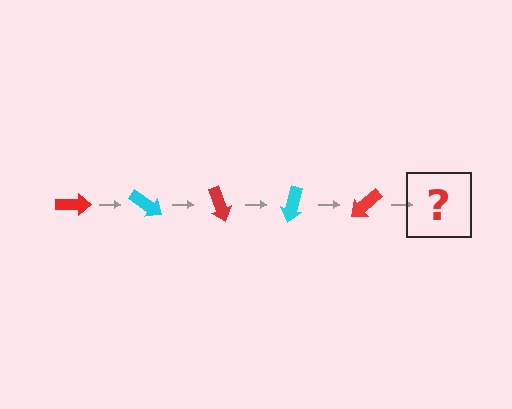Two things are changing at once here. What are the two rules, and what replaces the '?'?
The two rules are that it rotates 35 degrees each step and the color cycles through red and cyan. The '?' should be a cyan arrow, rotated 175 degrees from the start.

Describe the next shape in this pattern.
It should be a cyan arrow, rotated 175 degrees from the start.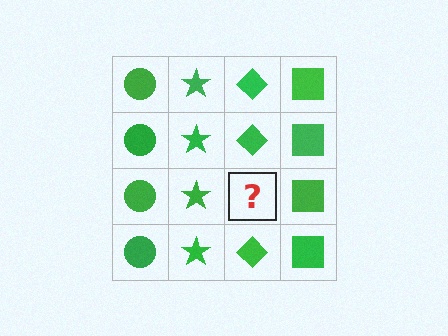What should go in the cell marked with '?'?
The missing cell should contain a green diamond.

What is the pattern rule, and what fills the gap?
The rule is that each column has a consistent shape. The gap should be filled with a green diamond.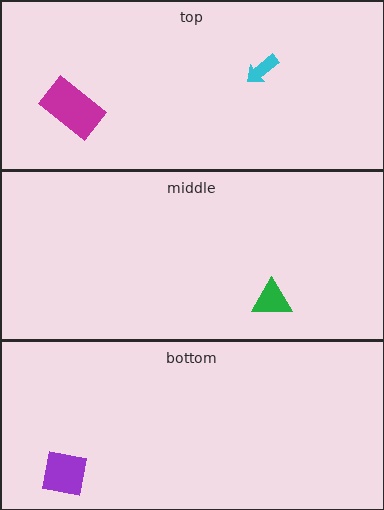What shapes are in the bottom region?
The purple square.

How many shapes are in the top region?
2.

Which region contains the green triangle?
The middle region.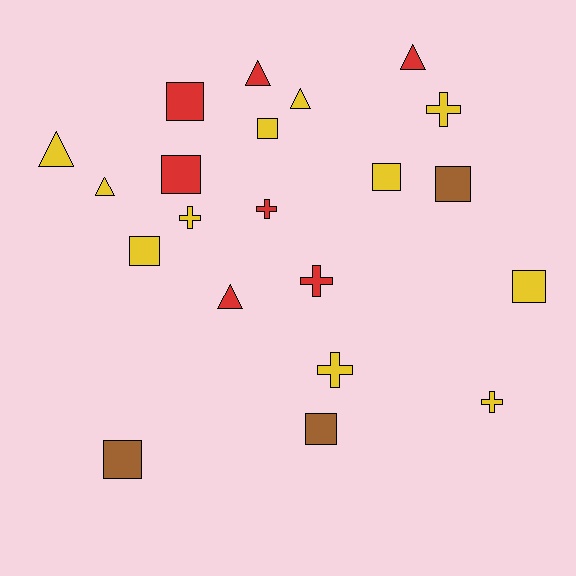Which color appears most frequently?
Yellow, with 11 objects.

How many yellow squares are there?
There are 4 yellow squares.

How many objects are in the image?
There are 21 objects.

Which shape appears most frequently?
Square, with 9 objects.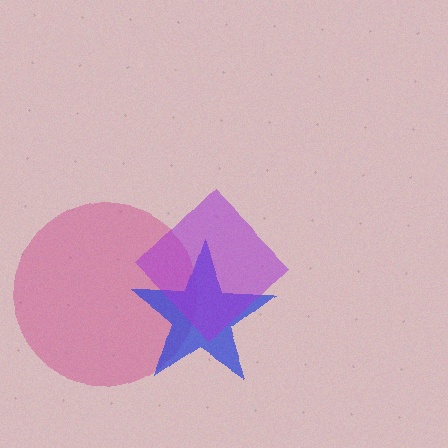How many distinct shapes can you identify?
There are 3 distinct shapes: a magenta circle, a blue star, a purple diamond.